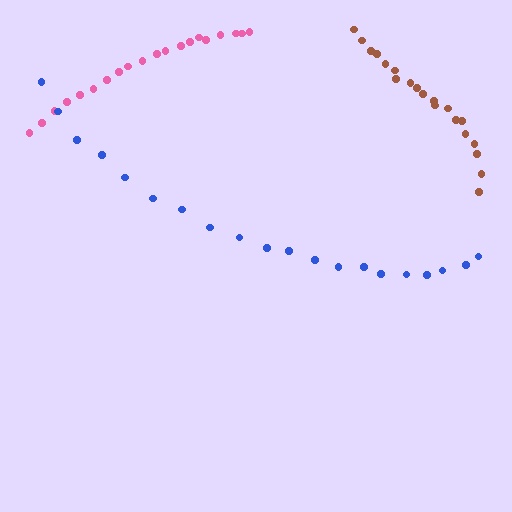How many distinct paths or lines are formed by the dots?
There are 3 distinct paths.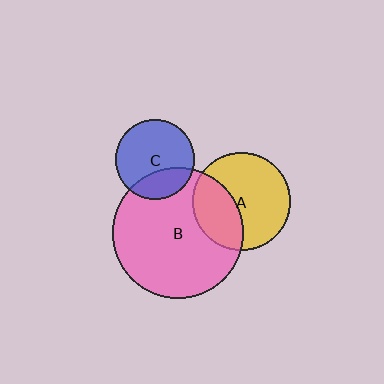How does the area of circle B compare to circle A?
Approximately 1.8 times.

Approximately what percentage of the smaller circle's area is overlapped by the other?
Approximately 25%.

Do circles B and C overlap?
Yes.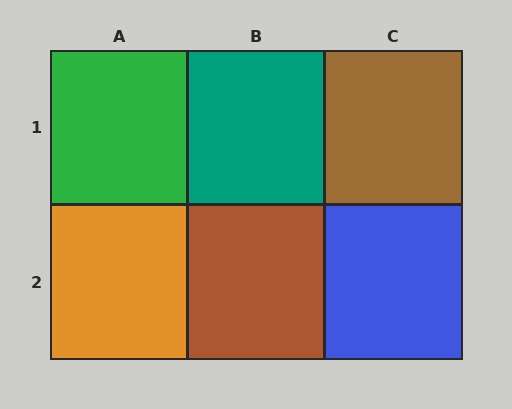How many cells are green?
1 cell is green.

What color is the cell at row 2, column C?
Blue.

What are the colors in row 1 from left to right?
Green, teal, brown.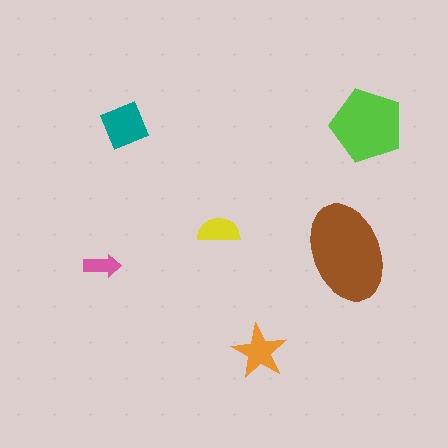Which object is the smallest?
The pink arrow.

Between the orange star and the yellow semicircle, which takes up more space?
The orange star.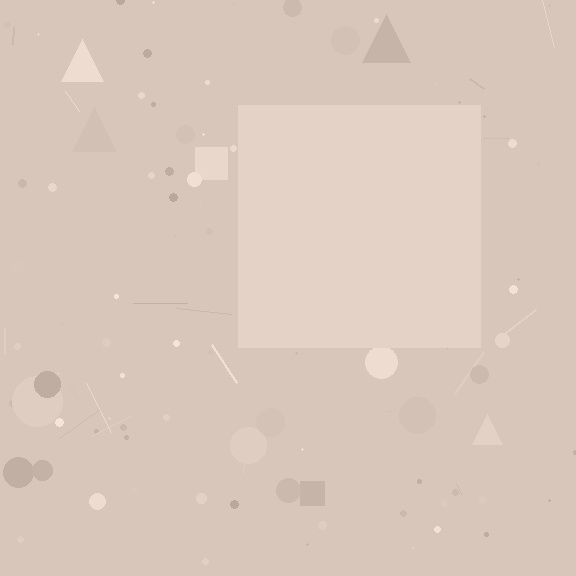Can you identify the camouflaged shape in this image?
The camouflaged shape is a square.